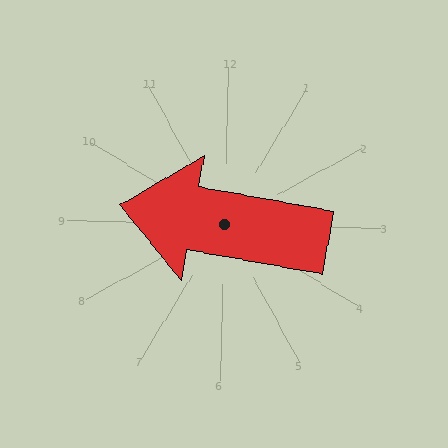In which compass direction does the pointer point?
West.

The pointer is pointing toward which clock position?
Roughly 9 o'clock.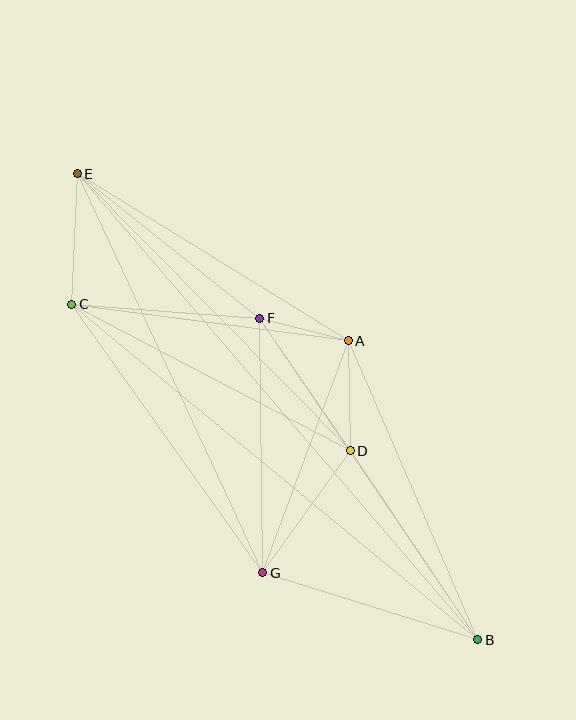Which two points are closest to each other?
Points A and F are closest to each other.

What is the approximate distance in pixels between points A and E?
The distance between A and E is approximately 319 pixels.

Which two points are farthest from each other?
Points B and E are farthest from each other.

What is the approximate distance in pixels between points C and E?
The distance between C and E is approximately 130 pixels.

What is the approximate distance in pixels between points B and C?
The distance between B and C is approximately 527 pixels.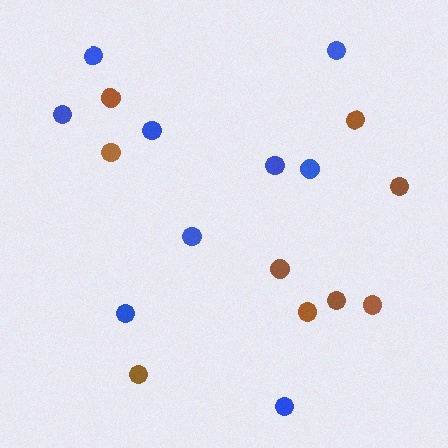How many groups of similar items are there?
There are 2 groups: one group of brown circles (9) and one group of blue circles (9).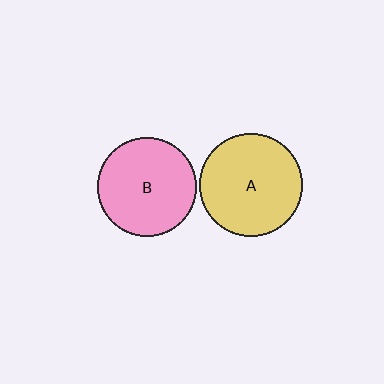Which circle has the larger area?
Circle A (yellow).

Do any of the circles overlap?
No, none of the circles overlap.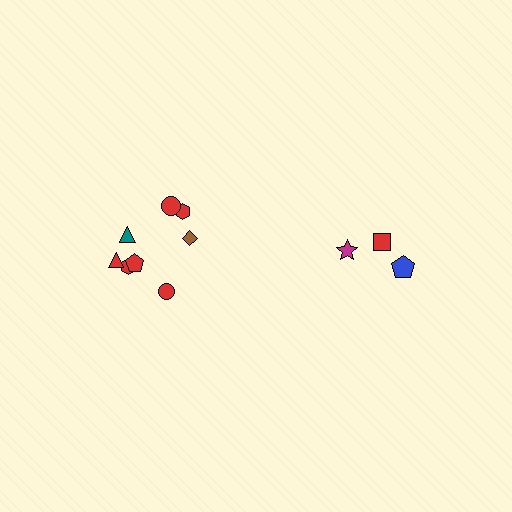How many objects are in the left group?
There are 8 objects.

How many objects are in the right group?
There are 3 objects.